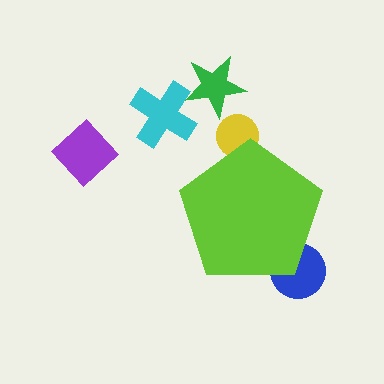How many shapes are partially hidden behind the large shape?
2 shapes are partially hidden.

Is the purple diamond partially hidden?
No, the purple diamond is fully visible.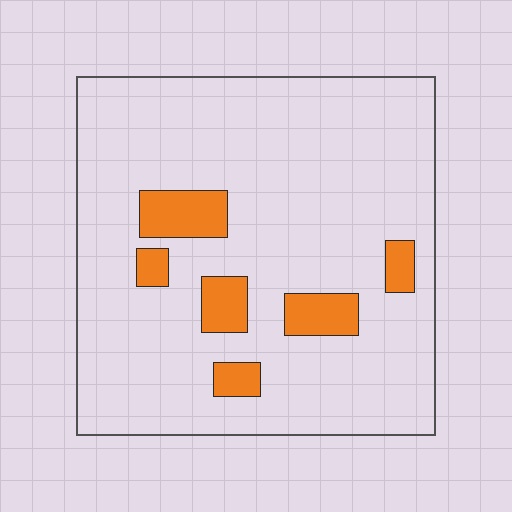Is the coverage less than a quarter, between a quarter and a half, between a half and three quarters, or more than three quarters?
Less than a quarter.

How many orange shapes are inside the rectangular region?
6.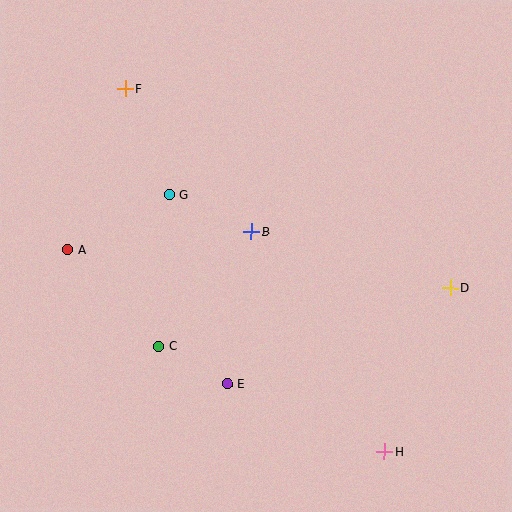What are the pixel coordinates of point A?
Point A is at (68, 249).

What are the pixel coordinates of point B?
Point B is at (251, 231).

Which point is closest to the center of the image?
Point B at (251, 231) is closest to the center.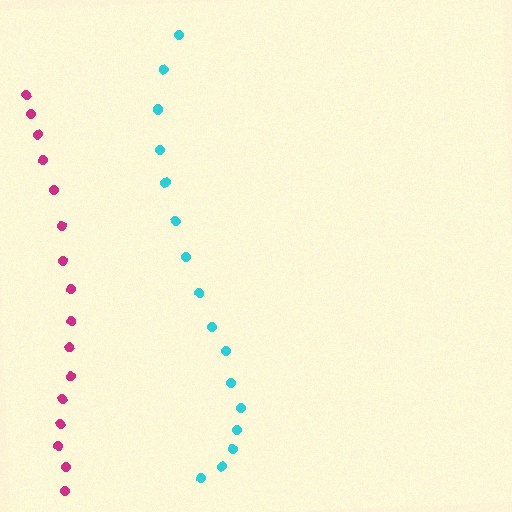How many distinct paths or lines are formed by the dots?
There are 2 distinct paths.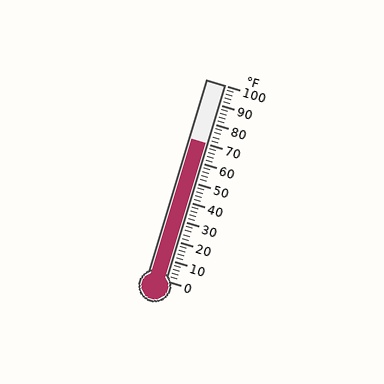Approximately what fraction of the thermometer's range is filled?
The thermometer is filled to approximately 70% of its range.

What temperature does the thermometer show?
The thermometer shows approximately 70°F.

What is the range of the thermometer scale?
The thermometer scale ranges from 0°F to 100°F.